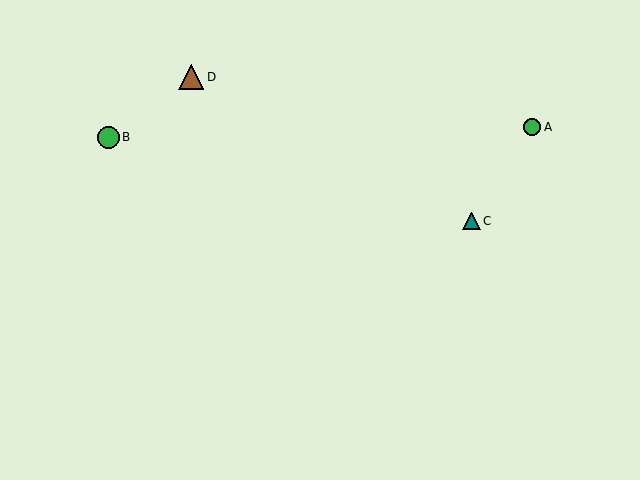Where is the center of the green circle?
The center of the green circle is at (532, 127).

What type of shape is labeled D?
Shape D is a brown triangle.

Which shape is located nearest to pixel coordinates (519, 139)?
The green circle (labeled A) at (532, 127) is nearest to that location.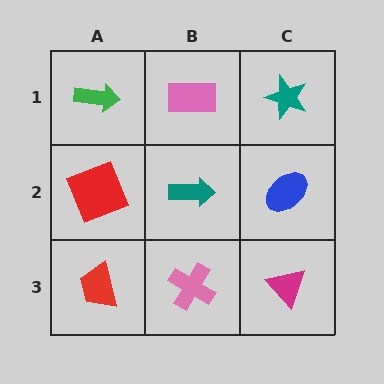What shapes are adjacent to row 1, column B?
A teal arrow (row 2, column B), a green arrow (row 1, column A), a teal star (row 1, column C).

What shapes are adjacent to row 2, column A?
A green arrow (row 1, column A), a red trapezoid (row 3, column A), a teal arrow (row 2, column B).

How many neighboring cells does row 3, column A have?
2.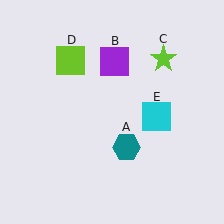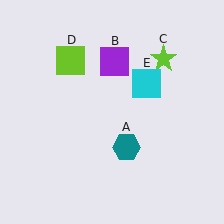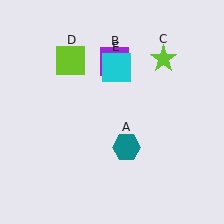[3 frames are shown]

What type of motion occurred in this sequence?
The cyan square (object E) rotated counterclockwise around the center of the scene.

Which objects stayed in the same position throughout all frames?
Teal hexagon (object A) and purple square (object B) and lime star (object C) and lime square (object D) remained stationary.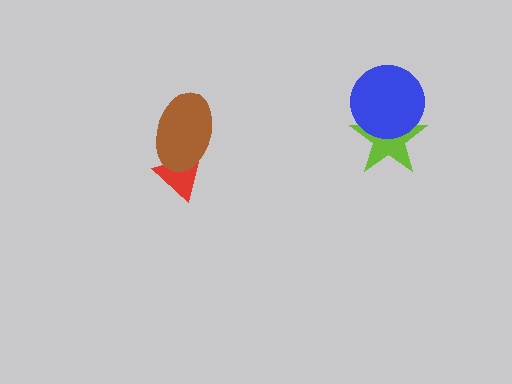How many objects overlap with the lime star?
1 object overlaps with the lime star.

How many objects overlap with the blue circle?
1 object overlaps with the blue circle.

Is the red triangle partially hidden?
Yes, it is partially covered by another shape.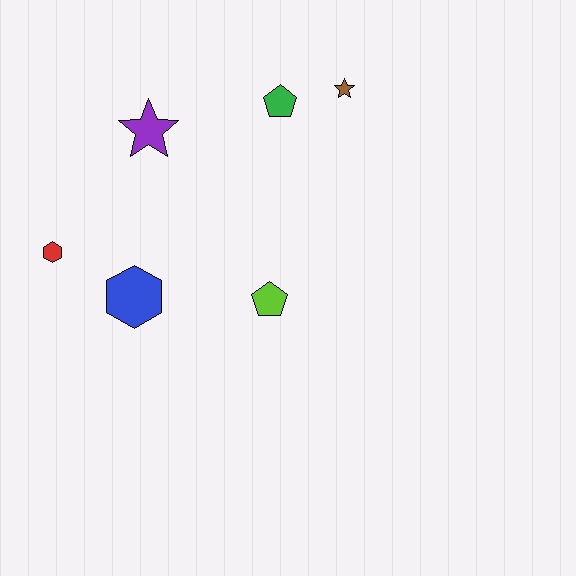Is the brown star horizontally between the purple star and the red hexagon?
No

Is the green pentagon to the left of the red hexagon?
No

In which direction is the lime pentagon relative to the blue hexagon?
The lime pentagon is to the right of the blue hexagon.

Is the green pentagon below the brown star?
Yes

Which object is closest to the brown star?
The green pentagon is closest to the brown star.